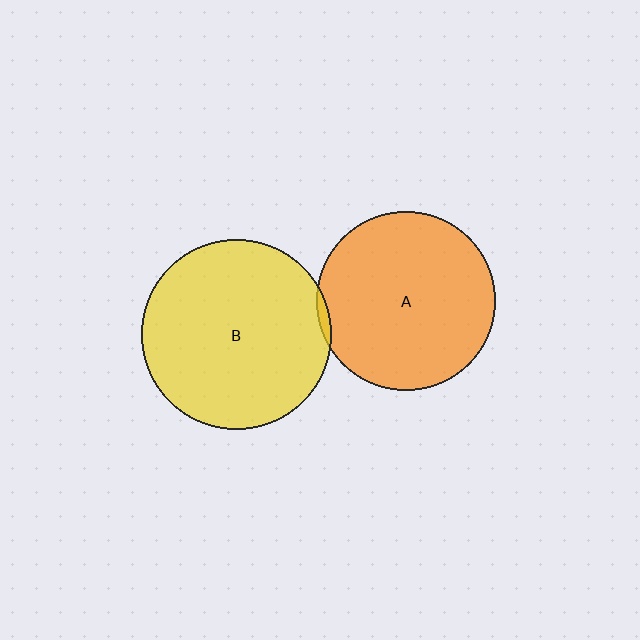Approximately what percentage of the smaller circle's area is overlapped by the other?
Approximately 5%.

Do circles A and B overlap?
Yes.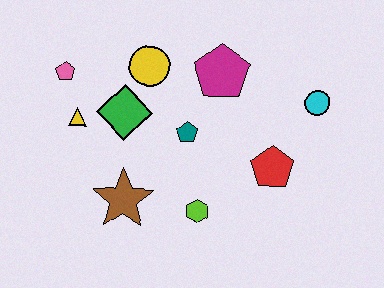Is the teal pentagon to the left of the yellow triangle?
No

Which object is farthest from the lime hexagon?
The pink pentagon is farthest from the lime hexagon.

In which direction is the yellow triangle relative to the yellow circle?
The yellow triangle is to the left of the yellow circle.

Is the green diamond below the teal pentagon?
No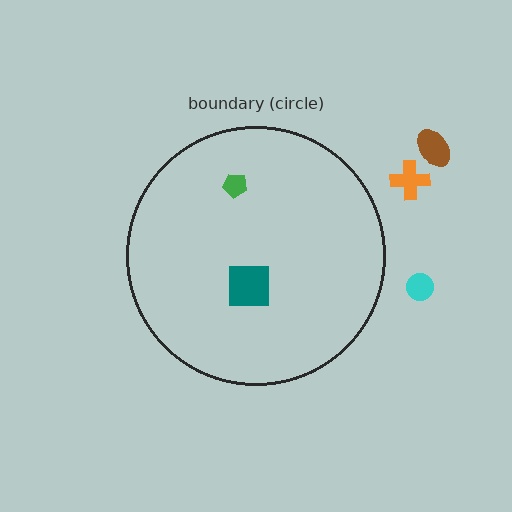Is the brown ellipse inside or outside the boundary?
Outside.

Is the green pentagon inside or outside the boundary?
Inside.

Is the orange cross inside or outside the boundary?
Outside.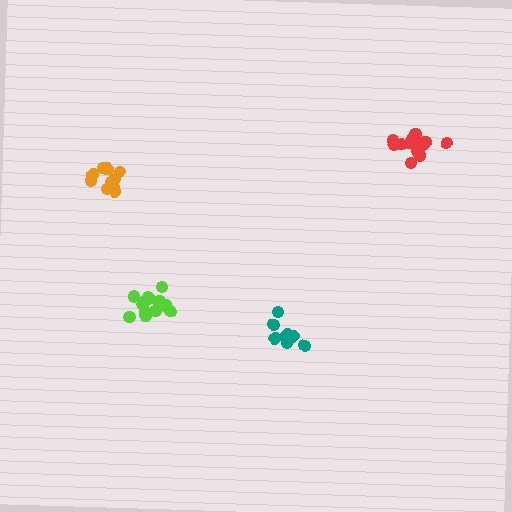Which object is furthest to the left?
The orange cluster is leftmost.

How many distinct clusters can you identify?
There are 4 distinct clusters.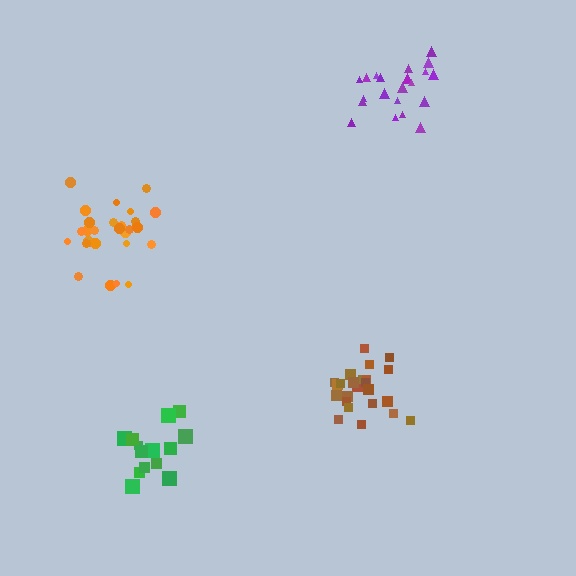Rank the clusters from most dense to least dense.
brown, orange, purple, green.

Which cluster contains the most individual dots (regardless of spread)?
Orange (28).